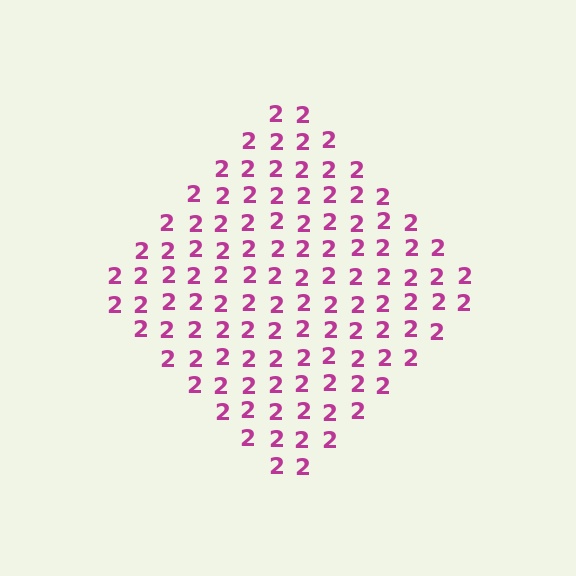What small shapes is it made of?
It is made of small digit 2's.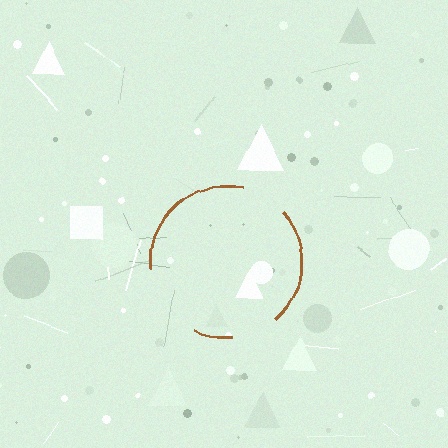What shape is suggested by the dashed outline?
The dashed outline suggests a circle.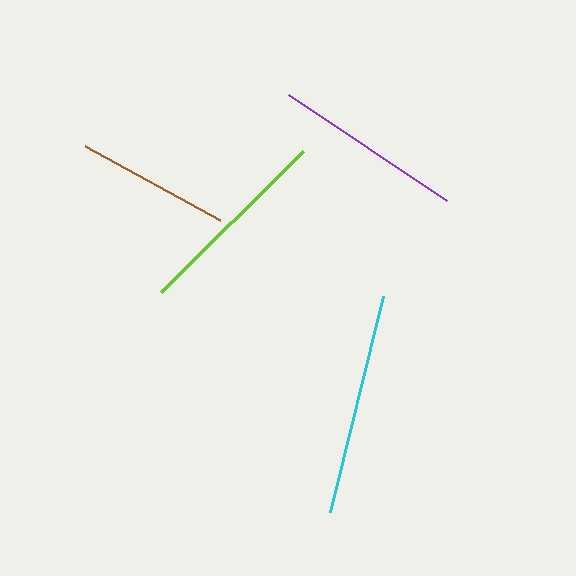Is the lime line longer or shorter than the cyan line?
The cyan line is longer than the lime line.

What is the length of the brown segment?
The brown segment is approximately 154 pixels long.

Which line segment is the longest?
The cyan line is the longest at approximately 222 pixels.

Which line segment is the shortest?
The brown line is the shortest at approximately 154 pixels.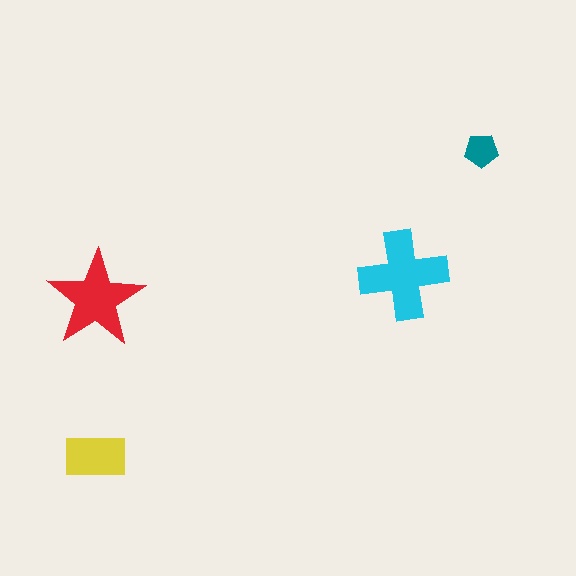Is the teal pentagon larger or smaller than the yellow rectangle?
Smaller.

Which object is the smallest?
The teal pentagon.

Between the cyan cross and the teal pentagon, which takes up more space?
The cyan cross.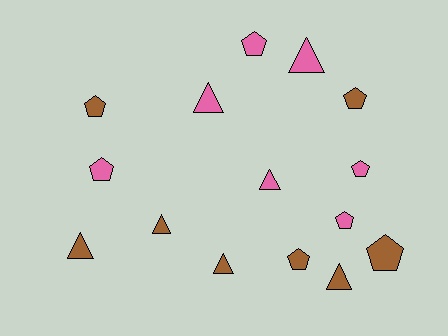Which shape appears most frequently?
Pentagon, with 8 objects.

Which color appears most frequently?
Brown, with 8 objects.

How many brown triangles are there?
There are 4 brown triangles.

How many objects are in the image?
There are 15 objects.